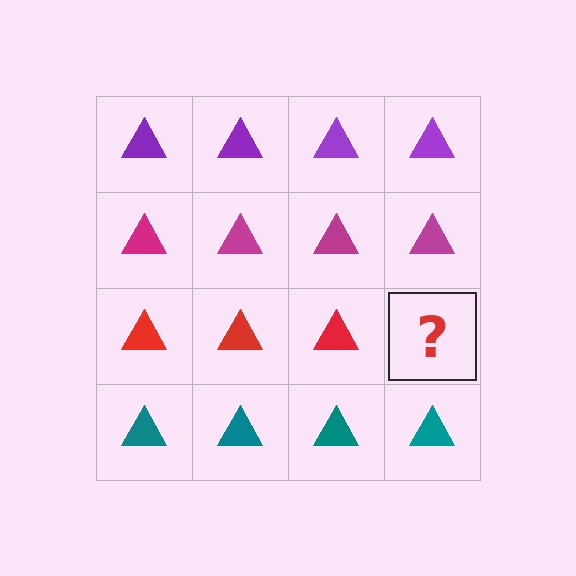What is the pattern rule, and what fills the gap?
The rule is that each row has a consistent color. The gap should be filled with a red triangle.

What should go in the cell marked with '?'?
The missing cell should contain a red triangle.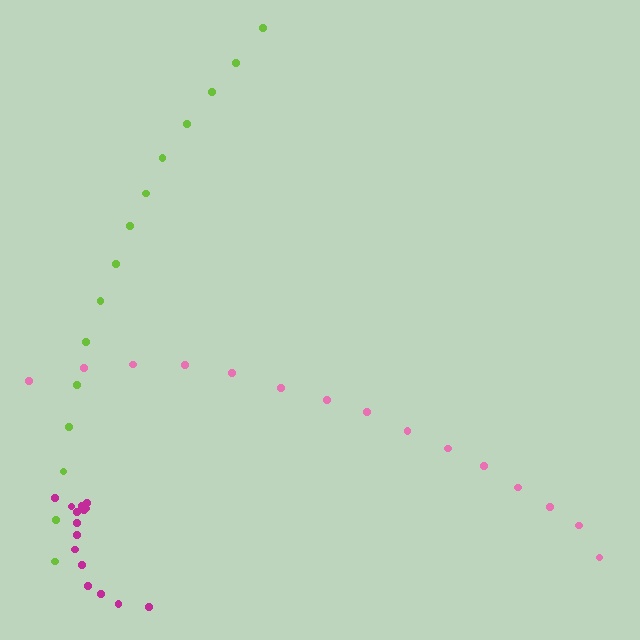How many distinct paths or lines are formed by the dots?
There are 3 distinct paths.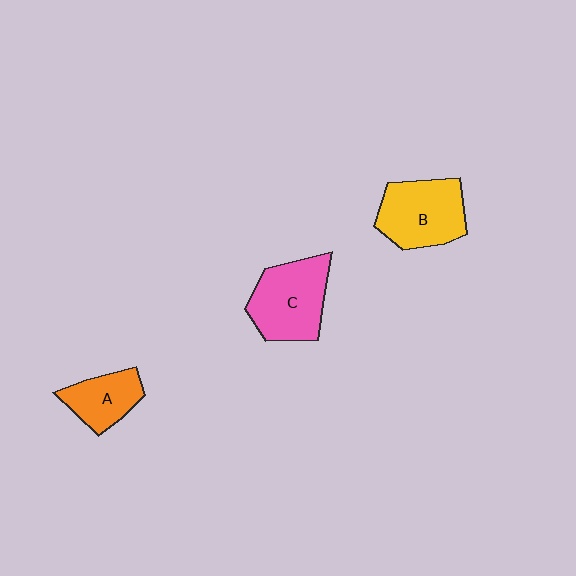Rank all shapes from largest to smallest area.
From largest to smallest: C (pink), B (yellow), A (orange).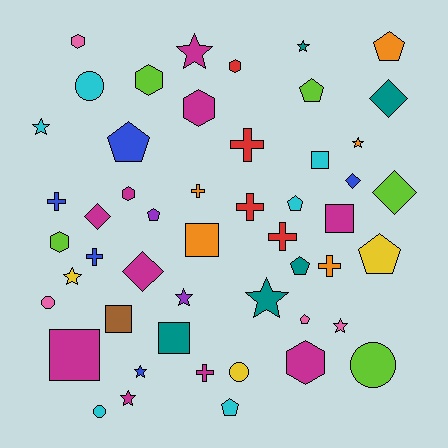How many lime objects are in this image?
There are 5 lime objects.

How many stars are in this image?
There are 10 stars.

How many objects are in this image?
There are 50 objects.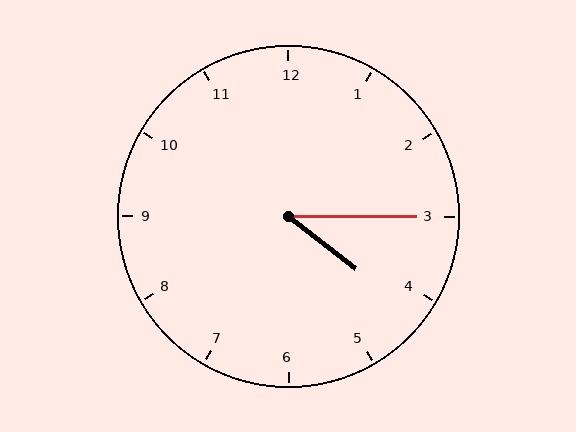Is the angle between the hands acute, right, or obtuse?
It is acute.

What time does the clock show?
4:15.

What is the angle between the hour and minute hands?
Approximately 38 degrees.